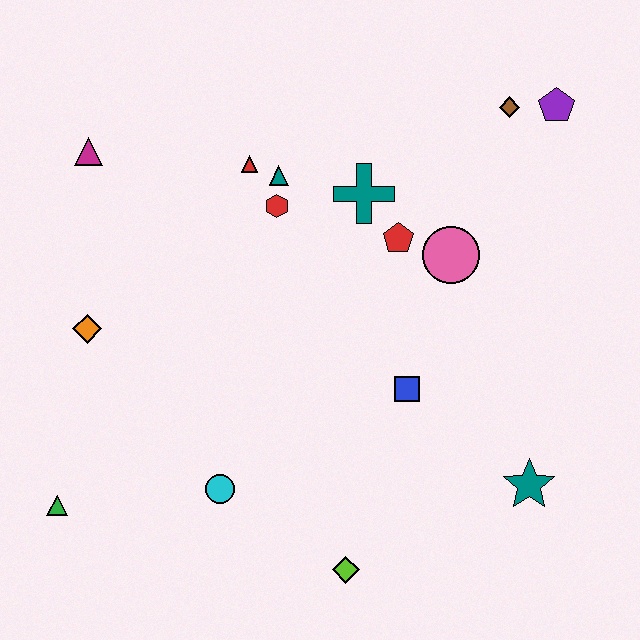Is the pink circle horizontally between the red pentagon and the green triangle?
No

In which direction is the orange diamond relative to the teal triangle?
The orange diamond is to the left of the teal triangle.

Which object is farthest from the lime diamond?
The purple pentagon is farthest from the lime diamond.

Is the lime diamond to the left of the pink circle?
Yes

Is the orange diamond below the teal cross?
Yes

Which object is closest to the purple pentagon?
The brown diamond is closest to the purple pentagon.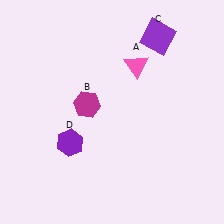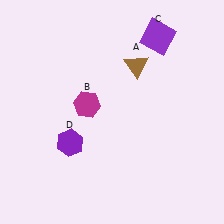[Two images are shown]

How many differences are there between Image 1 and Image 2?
There is 1 difference between the two images.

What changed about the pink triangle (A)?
In Image 1, A is pink. In Image 2, it changed to brown.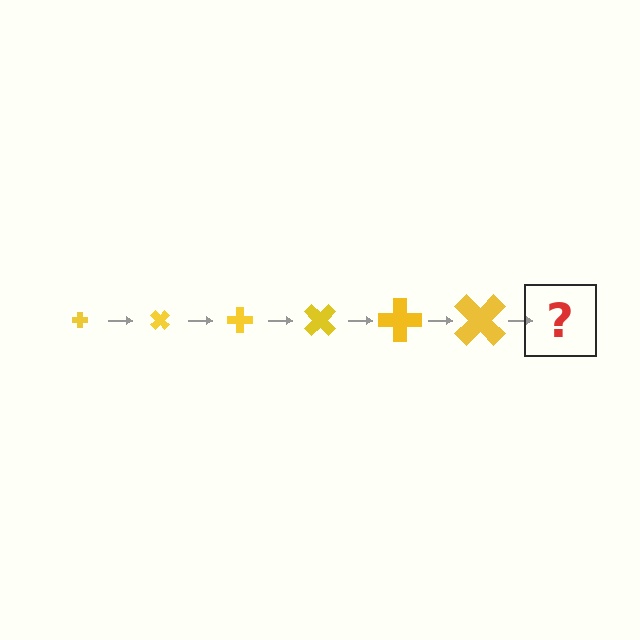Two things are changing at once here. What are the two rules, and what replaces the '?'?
The two rules are that the cross grows larger each step and it rotates 45 degrees each step. The '?' should be a cross, larger than the previous one and rotated 270 degrees from the start.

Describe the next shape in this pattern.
It should be a cross, larger than the previous one and rotated 270 degrees from the start.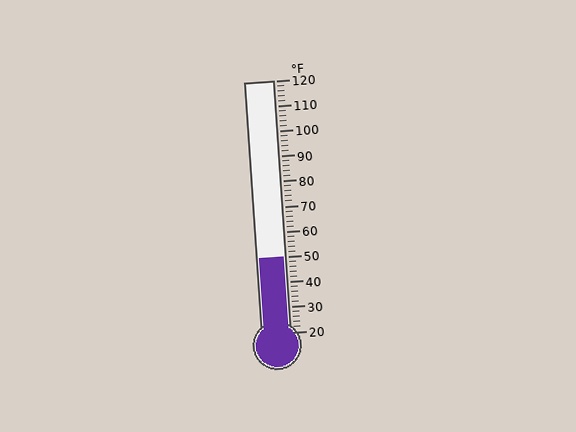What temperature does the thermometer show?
The thermometer shows approximately 50°F.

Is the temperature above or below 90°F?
The temperature is below 90°F.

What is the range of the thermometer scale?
The thermometer scale ranges from 20°F to 120°F.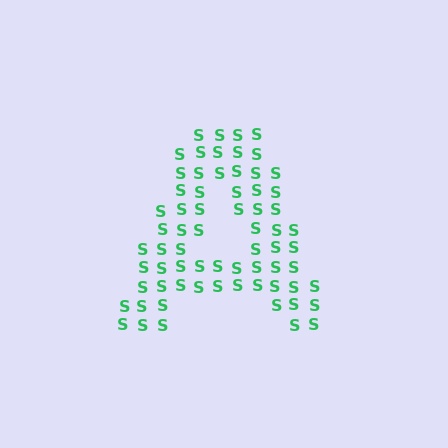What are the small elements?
The small elements are letter S's.